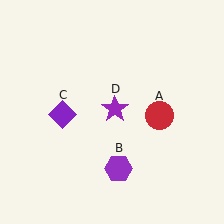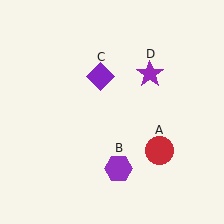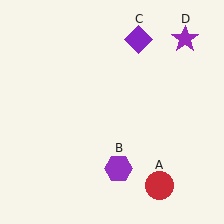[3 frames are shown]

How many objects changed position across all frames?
3 objects changed position: red circle (object A), purple diamond (object C), purple star (object D).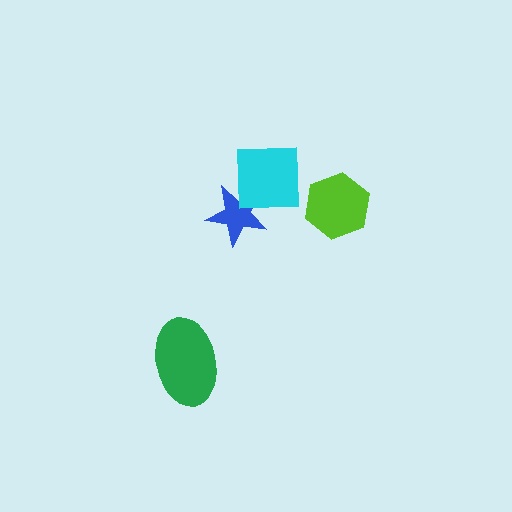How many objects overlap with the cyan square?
1 object overlaps with the cyan square.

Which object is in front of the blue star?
The cyan square is in front of the blue star.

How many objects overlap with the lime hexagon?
0 objects overlap with the lime hexagon.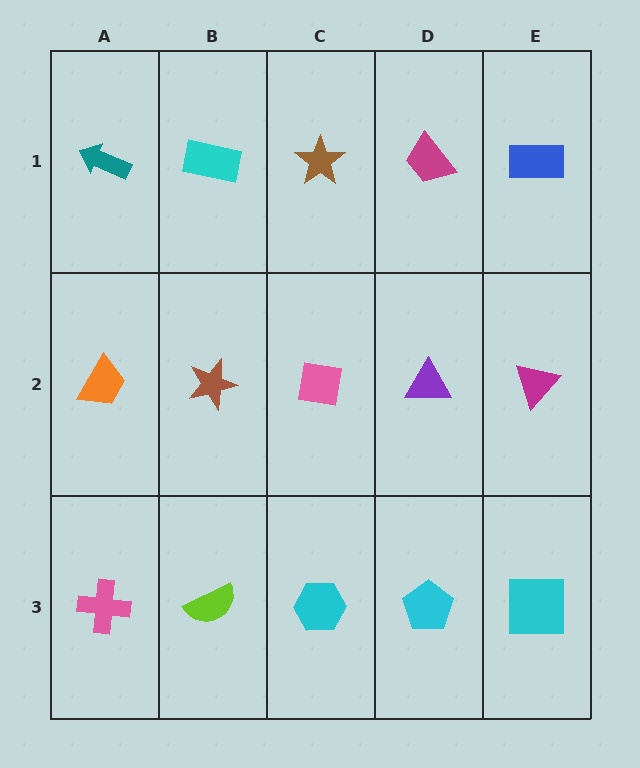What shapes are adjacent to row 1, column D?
A purple triangle (row 2, column D), a brown star (row 1, column C), a blue rectangle (row 1, column E).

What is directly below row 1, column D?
A purple triangle.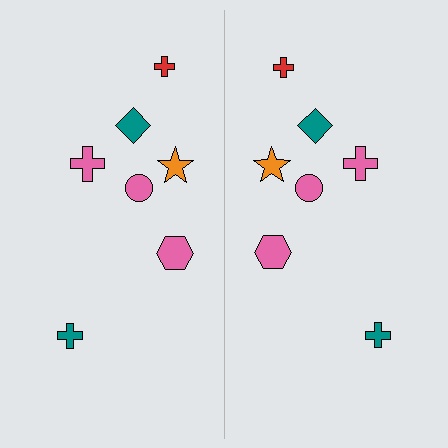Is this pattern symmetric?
Yes, this pattern has bilateral (reflection) symmetry.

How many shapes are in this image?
There are 14 shapes in this image.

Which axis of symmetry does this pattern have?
The pattern has a vertical axis of symmetry running through the center of the image.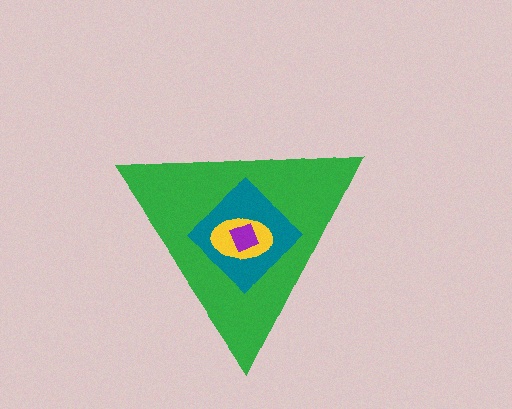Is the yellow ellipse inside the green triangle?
Yes.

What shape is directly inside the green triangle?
The teal diamond.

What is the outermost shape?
The green triangle.